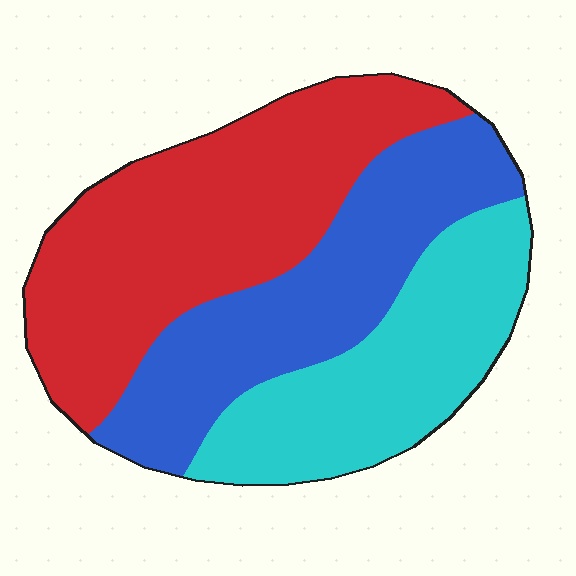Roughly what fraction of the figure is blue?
Blue takes up about one third (1/3) of the figure.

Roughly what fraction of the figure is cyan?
Cyan takes up about one quarter (1/4) of the figure.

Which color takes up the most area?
Red, at roughly 40%.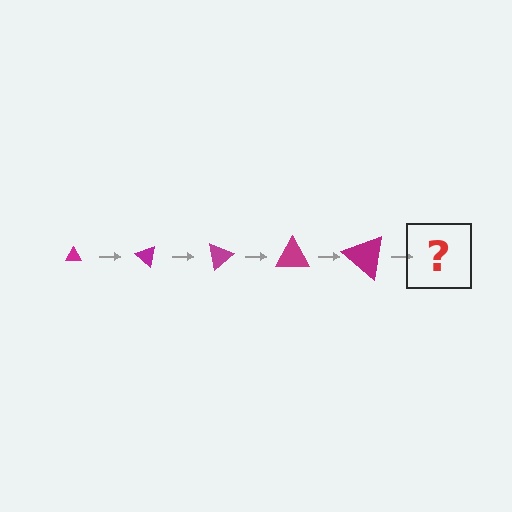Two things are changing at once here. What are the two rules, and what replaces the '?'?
The two rules are that the triangle grows larger each step and it rotates 40 degrees each step. The '?' should be a triangle, larger than the previous one and rotated 200 degrees from the start.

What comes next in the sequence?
The next element should be a triangle, larger than the previous one and rotated 200 degrees from the start.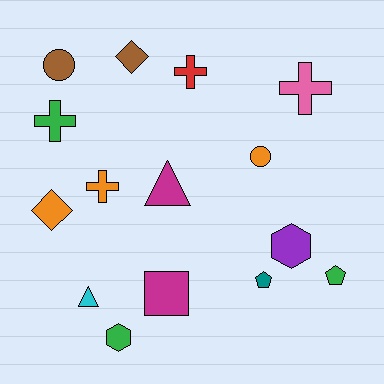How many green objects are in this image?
There are 3 green objects.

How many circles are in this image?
There are 2 circles.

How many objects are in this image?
There are 15 objects.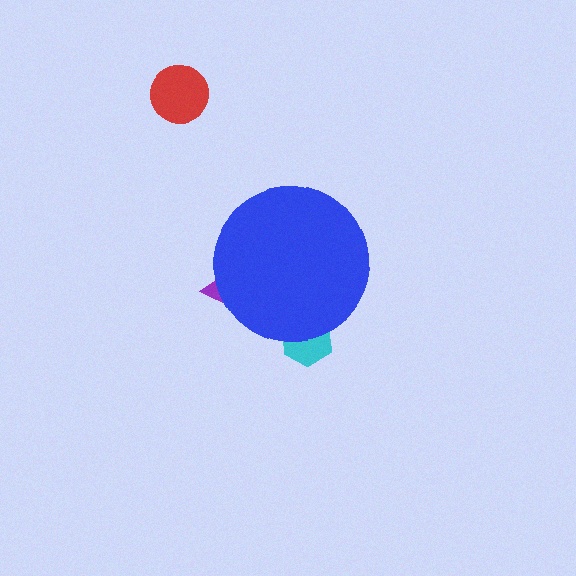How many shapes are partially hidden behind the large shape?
2 shapes are partially hidden.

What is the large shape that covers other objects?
A blue circle.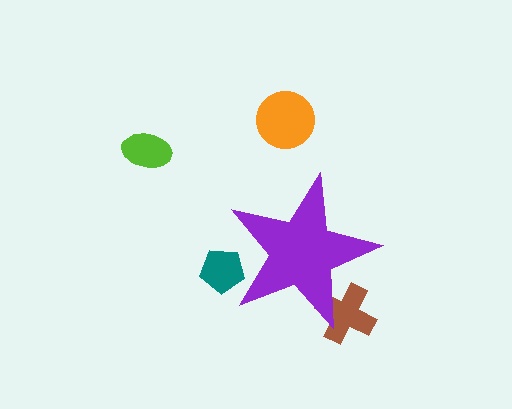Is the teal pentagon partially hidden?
Yes, the teal pentagon is partially hidden behind the purple star.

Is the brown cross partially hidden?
Yes, the brown cross is partially hidden behind the purple star.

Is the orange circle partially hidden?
No, the orange circle is fully visible.